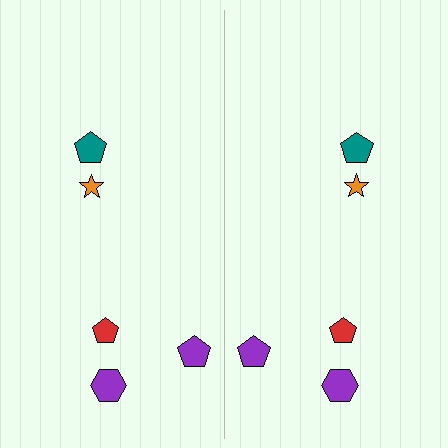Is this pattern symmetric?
Yes, this pattern has bilateral (reflection) symmetry.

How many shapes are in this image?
There are 10 shapes in this image.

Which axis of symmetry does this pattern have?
The pattern has a vertical axis of symmetry running through the center of the image.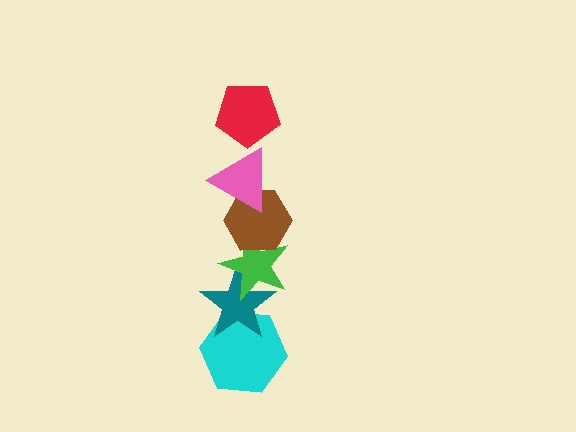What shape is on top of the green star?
The brown hexagon is on top of the green star.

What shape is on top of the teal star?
The green star is on top of the teal star.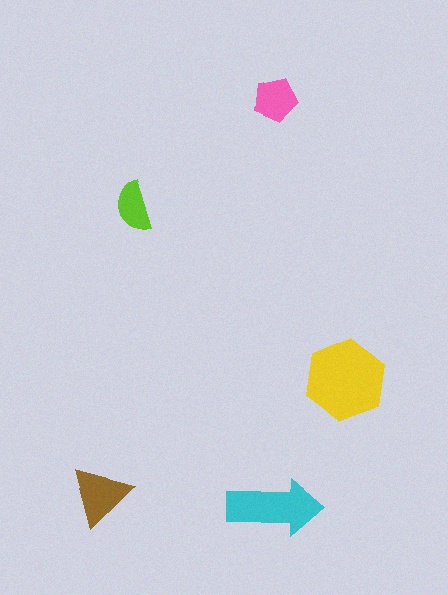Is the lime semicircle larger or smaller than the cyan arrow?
Smaller.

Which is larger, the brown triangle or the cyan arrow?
The cyan arrow.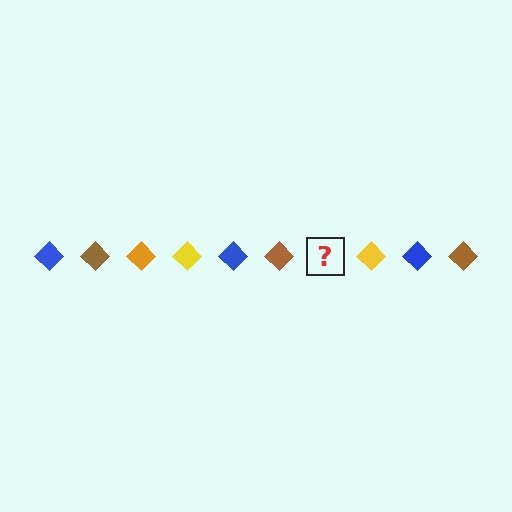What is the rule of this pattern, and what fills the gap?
The rule is that the pattern cycles through blue, brown, orange, yellow diamonds. The gap should be filled with an orange diamond.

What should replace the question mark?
The question mark should be replaced with an orange diamond.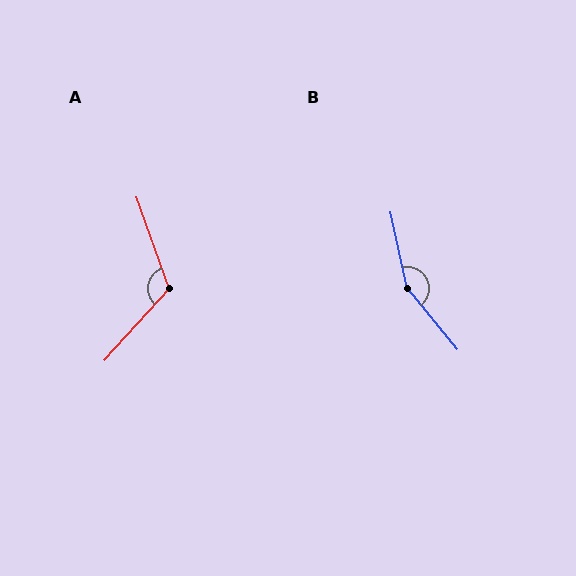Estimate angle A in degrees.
Approximately 118 degrees.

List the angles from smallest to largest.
A (118°), B (153°).